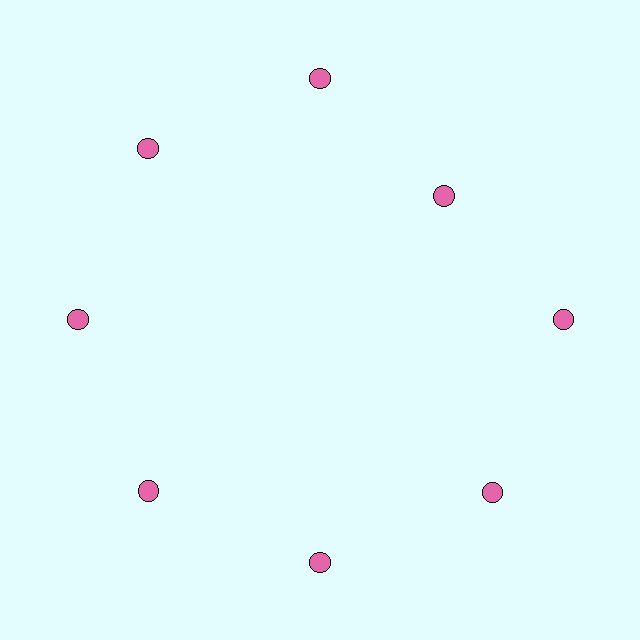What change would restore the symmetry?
The symmetry would be restored by moving it outward, back onto the ring so that all 8 circles sit at equal angles and equal distance from the center.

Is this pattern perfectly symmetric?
No. The 8 pink circles are arranged in a ring, but one element near the 2 o'clock position is pulled inward toward the center, breaking the 8-fold rotational symmetry.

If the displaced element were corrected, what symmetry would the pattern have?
It would have 8-fold rotational symmetry — the pattern would map onto itself every 45 degrees.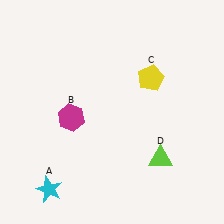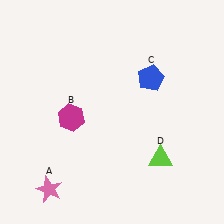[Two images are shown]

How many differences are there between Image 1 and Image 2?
There are 2 differences between the two images.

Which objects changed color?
A changed from cyan to pink. C changed from yellow to blue.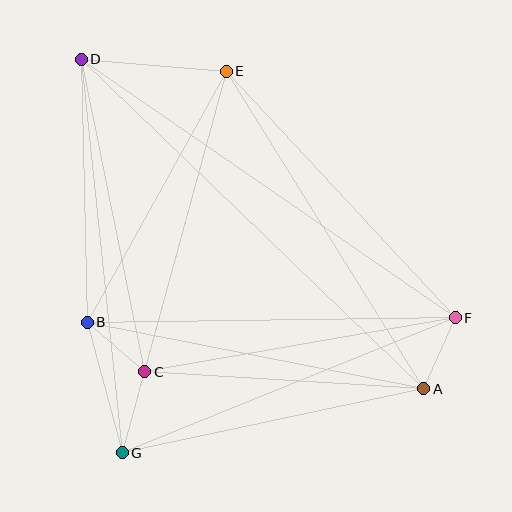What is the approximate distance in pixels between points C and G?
The distance between C and G is approximately 84 pixels.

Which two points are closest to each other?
Points B and C are closest to each other.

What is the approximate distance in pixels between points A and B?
The distance between A and B is approximately 343 pixels.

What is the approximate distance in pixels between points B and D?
The distance between B and D is approximately 263 pixels.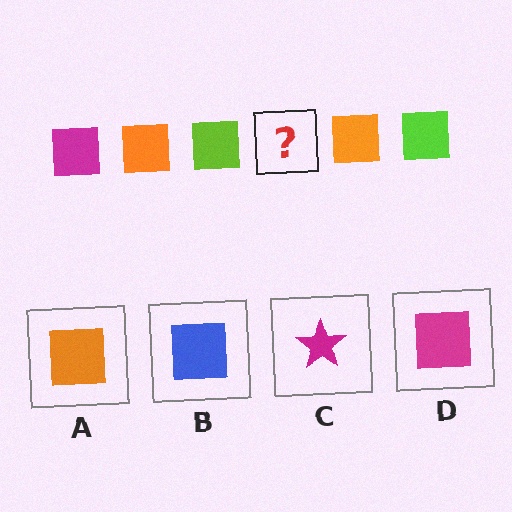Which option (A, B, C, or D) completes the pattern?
D.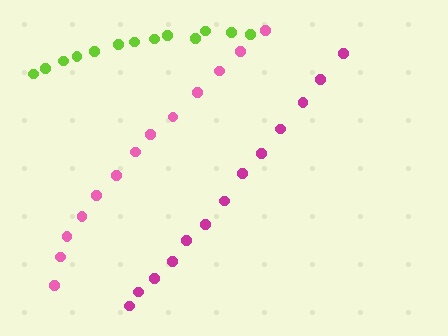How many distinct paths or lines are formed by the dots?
There are 3 distinct paths.